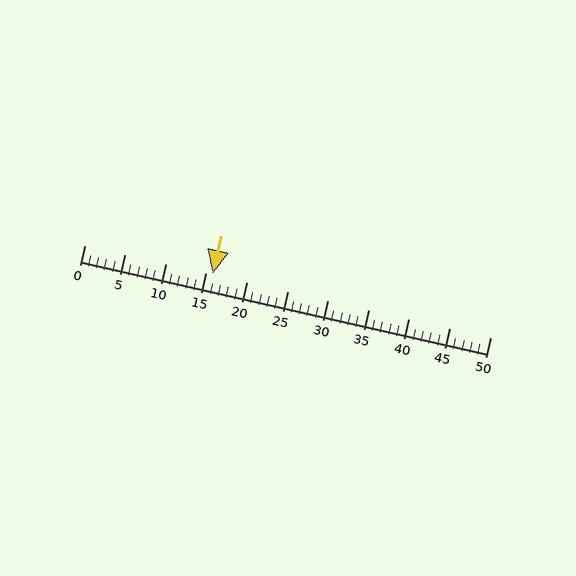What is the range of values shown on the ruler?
The ruler shows values from 0 to 50.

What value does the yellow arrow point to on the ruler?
The yellow arrow points to approximately 16.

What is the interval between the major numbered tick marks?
The major tick marks are spaced 5 units apart.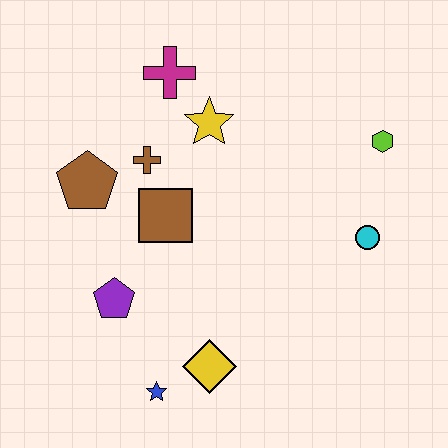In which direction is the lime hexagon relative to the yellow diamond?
The lime hexagon is above the yellow diamond.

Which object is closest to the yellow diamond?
The blue star is closest to the yellow diamond.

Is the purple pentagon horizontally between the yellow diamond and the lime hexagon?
No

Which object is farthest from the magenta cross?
The blue star is farthest from the magenta cross.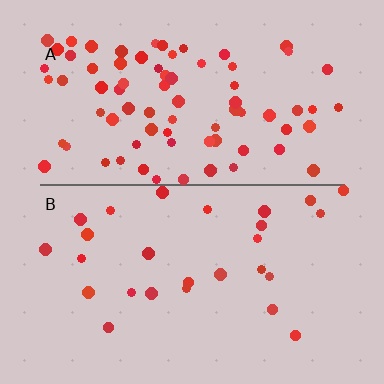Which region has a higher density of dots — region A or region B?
A (the top).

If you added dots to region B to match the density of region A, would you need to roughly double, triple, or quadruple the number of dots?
Approximately triple.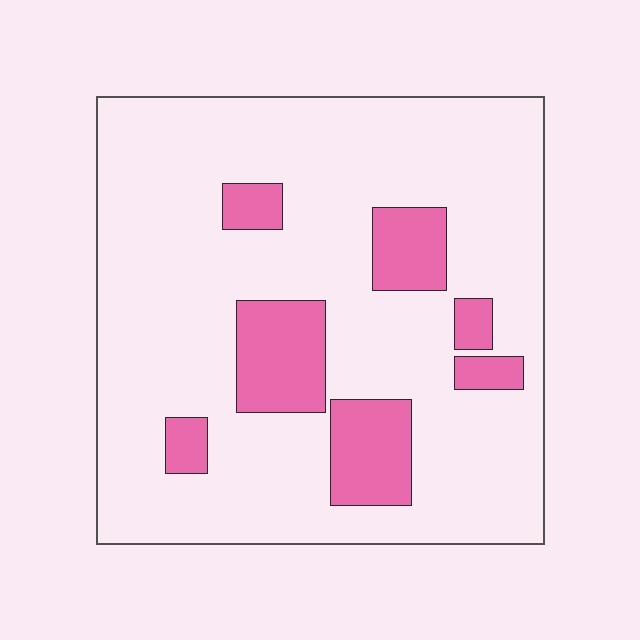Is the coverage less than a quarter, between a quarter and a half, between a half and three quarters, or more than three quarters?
Less than a quarter.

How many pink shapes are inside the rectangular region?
7.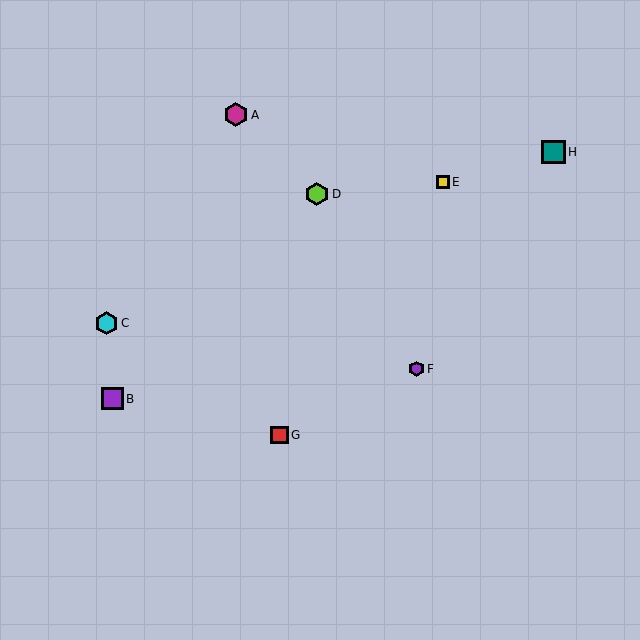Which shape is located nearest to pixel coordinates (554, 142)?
The teal square (labeled H) at (554, 152) is nearest to that location.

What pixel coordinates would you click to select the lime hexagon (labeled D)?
Click at (317, 194) to select the lime hexagon D.